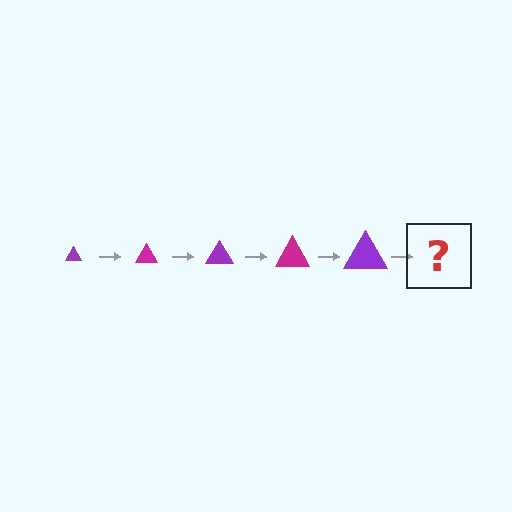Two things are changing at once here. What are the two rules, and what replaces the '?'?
The two rules are that the triangle grows larger each step and the color cycles through purple and magenta. The '?' should be a magenta triangle, larger than the previous one.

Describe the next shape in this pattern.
It should be a magenta triangle, larger than the previous one.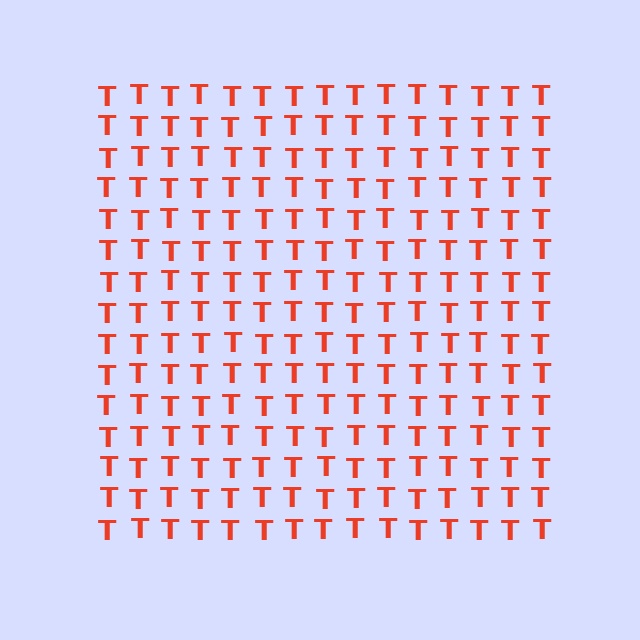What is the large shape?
The large shape is a square.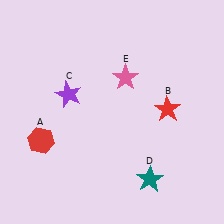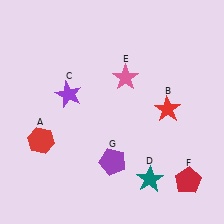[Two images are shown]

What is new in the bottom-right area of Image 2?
A purple pentagon (G) was added in the bottom-right area of Image 2.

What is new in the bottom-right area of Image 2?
A red pentagon (F) was added in the bottom-right area of Image 2.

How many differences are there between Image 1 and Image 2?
There are 2 differences between the two images.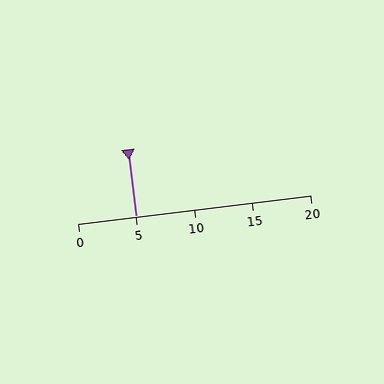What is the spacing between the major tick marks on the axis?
The major ticks are spaced 5 apart.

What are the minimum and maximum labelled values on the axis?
The axis runs from 0 to 20.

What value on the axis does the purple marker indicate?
The marker indicates approximately 5.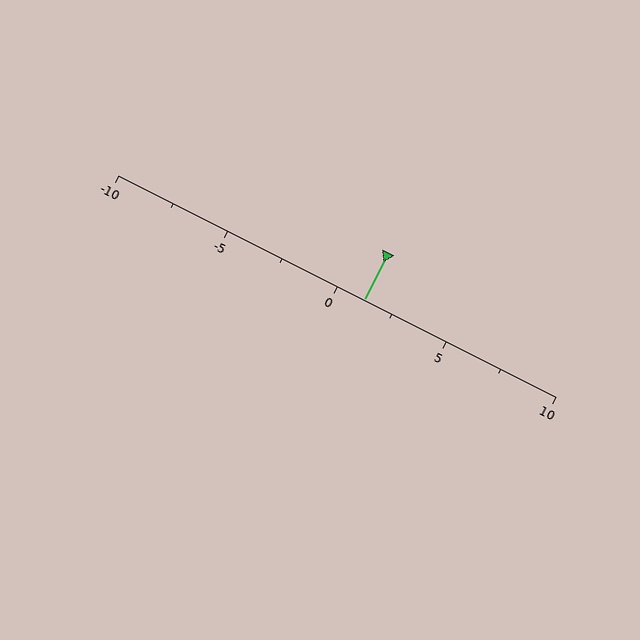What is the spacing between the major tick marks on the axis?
The major ticks are spaced 5 apart.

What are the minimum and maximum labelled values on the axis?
The axis runs from -10 to 10.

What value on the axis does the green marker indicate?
The marker indicates approximately 1.2.